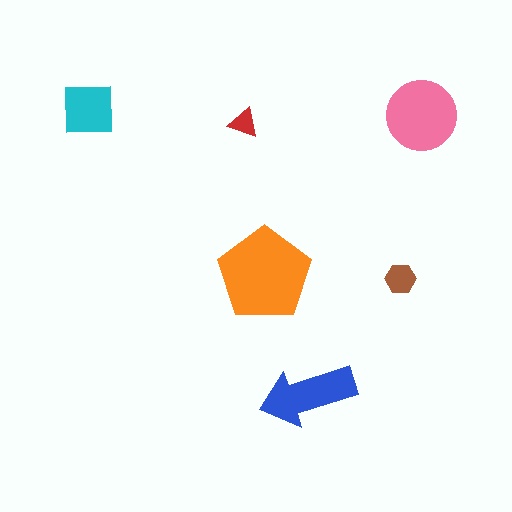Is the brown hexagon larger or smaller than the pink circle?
Smaller.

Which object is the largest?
The orange pentagon.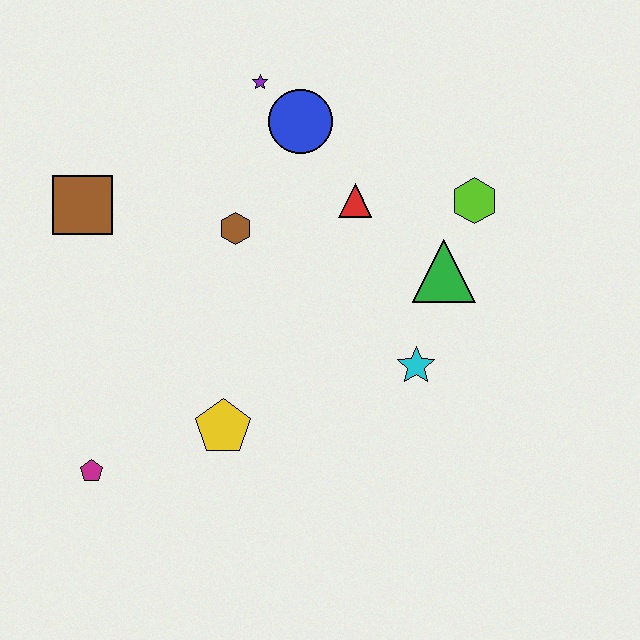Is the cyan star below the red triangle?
Yes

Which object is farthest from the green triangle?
The magenta pentagon is farthest from the green triangle.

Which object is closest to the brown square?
The brown hexagon is closest to the brown square.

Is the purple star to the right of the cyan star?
No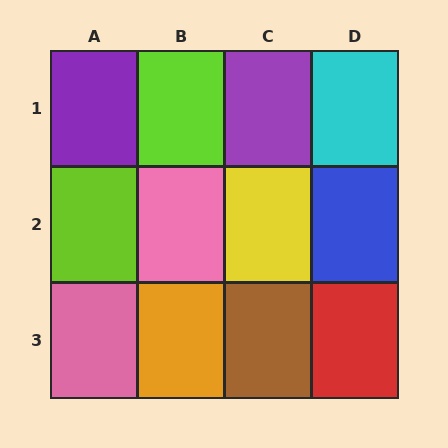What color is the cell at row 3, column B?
Orange.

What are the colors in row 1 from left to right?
Purple, lime, purple, cyan.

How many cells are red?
1 cell is red.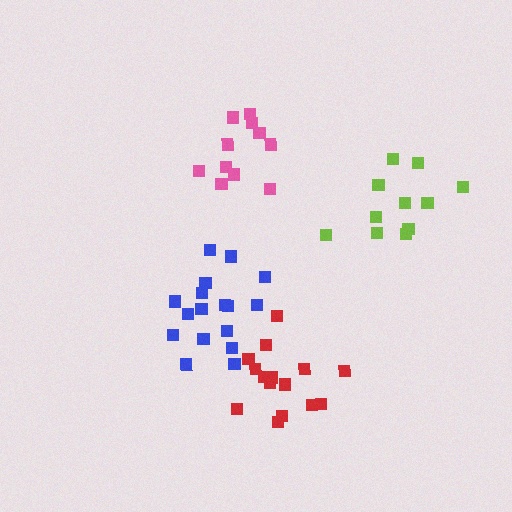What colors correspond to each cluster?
The clusters are colored: lime, pink, blue, red.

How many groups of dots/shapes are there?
There are 4 groups.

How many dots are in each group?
Group 1: 11 dots, Group 2: 11 dots, Group 3: 17 dots, Group 4: 16 dots (55 total).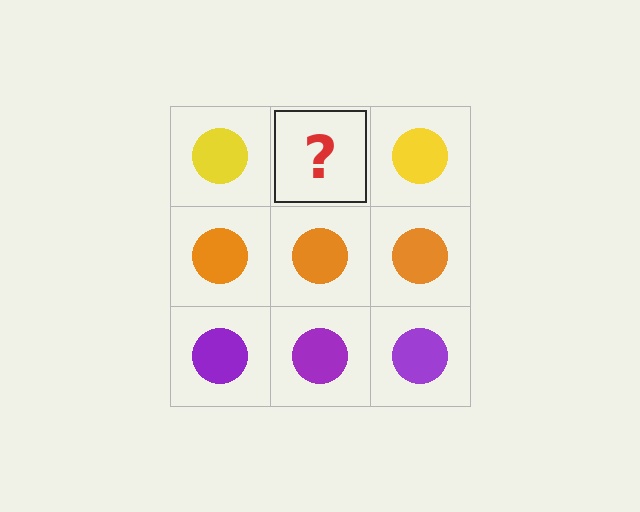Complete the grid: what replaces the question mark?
The question mark should be replaced with a yellow circle.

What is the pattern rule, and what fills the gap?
The rule is that each row has a consistent color. The gap should be filled with a yellow circle.